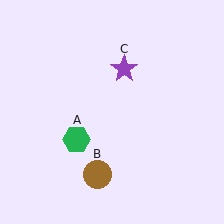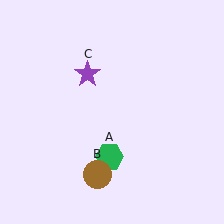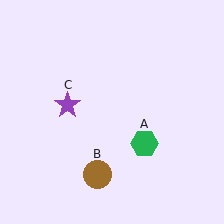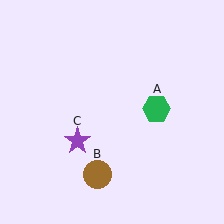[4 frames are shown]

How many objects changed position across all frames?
2 objects changed position: green hexagon (object A), purple star (object C).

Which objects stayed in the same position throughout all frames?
Brown circle (object B) remained stationary.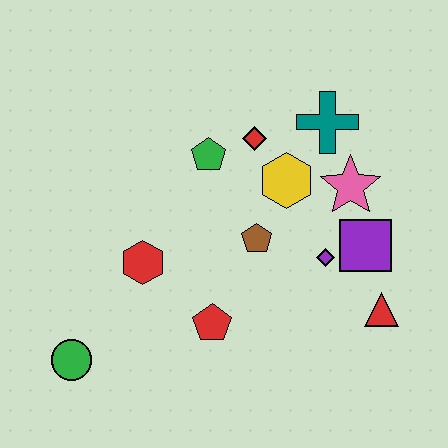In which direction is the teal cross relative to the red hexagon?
The teal cross is to the right of the red hexagon.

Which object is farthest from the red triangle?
The green circle is farthest from the red triangle.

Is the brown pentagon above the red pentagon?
Yes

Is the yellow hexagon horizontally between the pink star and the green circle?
Yes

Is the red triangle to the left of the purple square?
No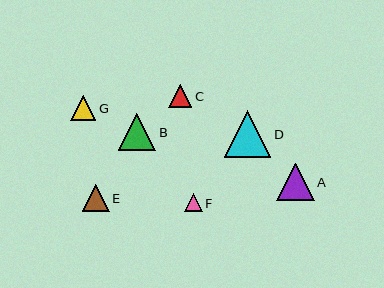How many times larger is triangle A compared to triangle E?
Triangle A is approximately 1.4 times the size of triangle E.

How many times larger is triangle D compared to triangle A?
Triangle D is approximately 1.2 times the size of triangle A.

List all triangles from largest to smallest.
From largest to smallest: D, B, A, E, G, C, F.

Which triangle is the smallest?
Triangle F is the smallest with a size of approximately 18 pixels.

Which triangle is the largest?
Triangle D is the largest with a size of approximately 46 pixels.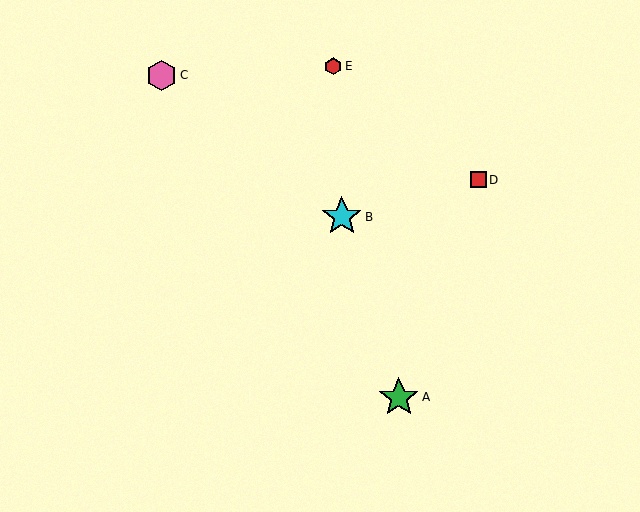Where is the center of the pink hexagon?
The center of the pink hexagon is at (161, 75).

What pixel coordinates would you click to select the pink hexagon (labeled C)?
Click at (161, 75) to select the pink hexagon C.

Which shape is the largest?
The green star (labeled A) is the largest.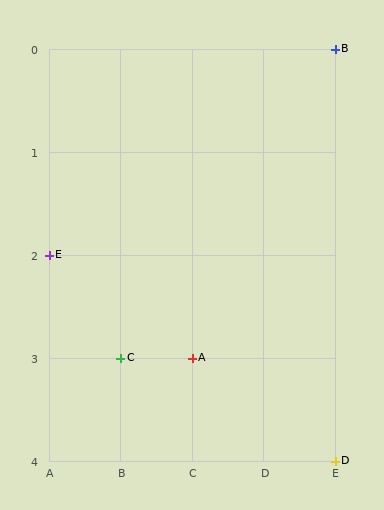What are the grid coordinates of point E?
Point E is at grid coordinates (A, 2).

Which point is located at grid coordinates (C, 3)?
Point A is at (C, 3).